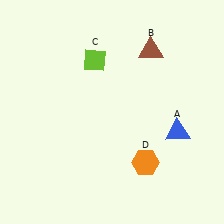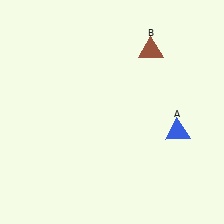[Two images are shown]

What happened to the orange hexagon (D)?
The orange hexagon (D) was removed in Image 2. It was in the bottom-right area of Image 1.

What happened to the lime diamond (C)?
The lime diamond (C) was removed in Image 2. It was in the top-left area of Image 1.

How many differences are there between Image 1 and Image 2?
There are 2 differences between the two images.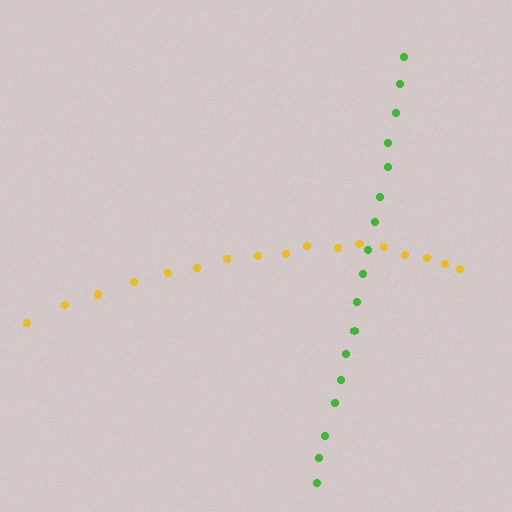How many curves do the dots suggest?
There are 2 distinct paths.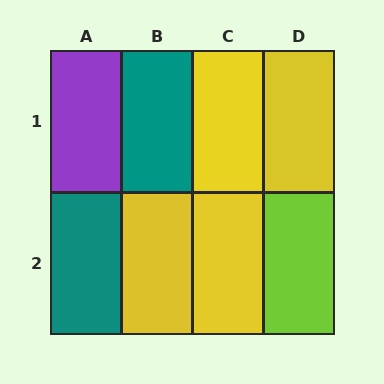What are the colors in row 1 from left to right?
Purple, teal, yellow, yellow.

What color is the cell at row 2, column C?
Yellow.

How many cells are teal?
2 cells are teal.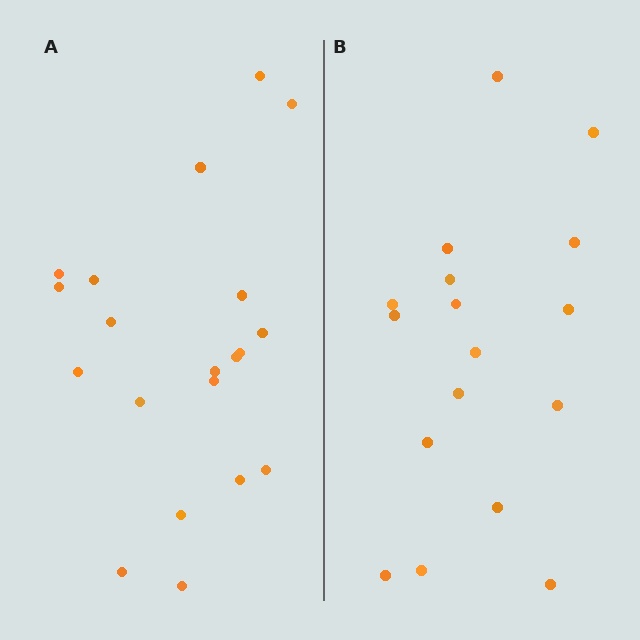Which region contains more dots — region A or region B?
Region A (the left region) has more dots.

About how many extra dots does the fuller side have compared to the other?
Region A has just a few more — roughly 2 or 3 more dots than region B.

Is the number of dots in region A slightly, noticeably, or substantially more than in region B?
Region A has only slightly more — the two regions are fairly close. The ratio is roughly 1.2 to 1.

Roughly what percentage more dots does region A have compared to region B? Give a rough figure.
About 20% more.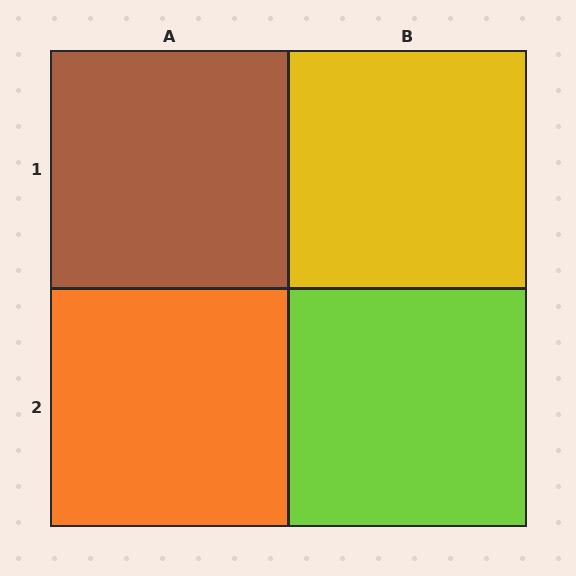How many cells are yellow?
1 cell is yellow.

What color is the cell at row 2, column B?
Lime.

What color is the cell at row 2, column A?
Orange.